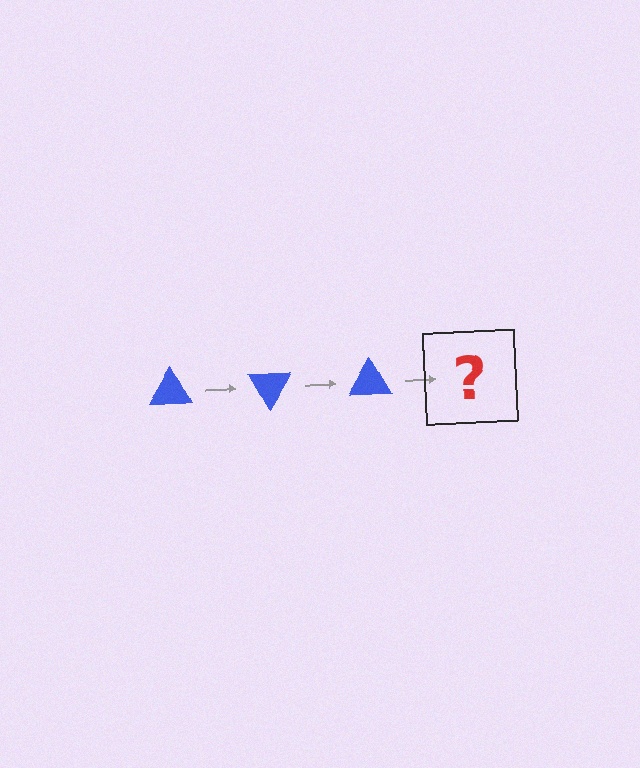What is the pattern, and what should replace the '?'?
The pattern is that the triangle rotates 60 degrees each step. The '?' should be a blue triangle rotated 180 degrees.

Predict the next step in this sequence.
The next step is a blue triangle rotated 180 degrees.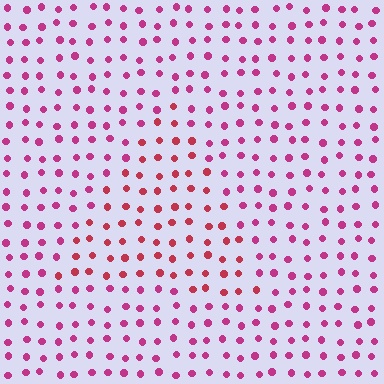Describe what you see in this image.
The image is filled with small magenta elements in a uniform arrangement. A triangle-shaped region is visible where the elements are tinted to a slightly different hue, forming a subtle color boundary.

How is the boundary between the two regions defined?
The boundary is defined purely by a slight shift in hue (about 26 degrees). Spacing, size, and orientation are identical on both sides.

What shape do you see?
I see a triangle.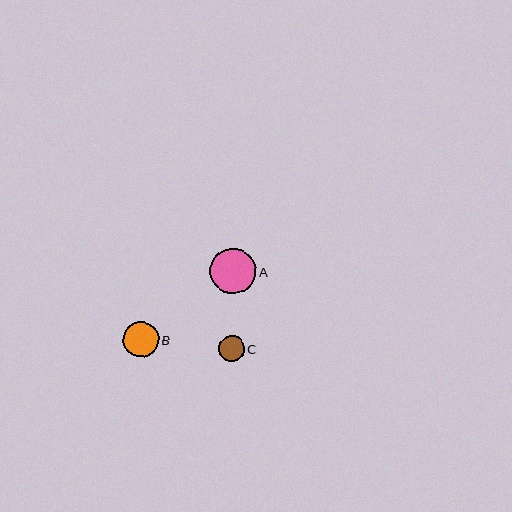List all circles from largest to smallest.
From largest to smallest: A, B, C.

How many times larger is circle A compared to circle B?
Circle A is approximately 1.3 times the size of circle B.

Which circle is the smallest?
Circle C is the smallest with a size of approximately 26 pixels.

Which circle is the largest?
Circle A is the largest with a size of approximately 46 pixels.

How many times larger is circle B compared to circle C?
Circle B is approximately 1.4 times the size of circle C.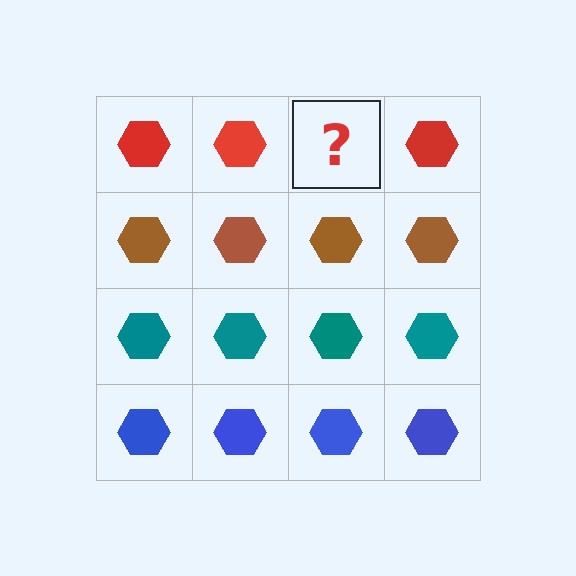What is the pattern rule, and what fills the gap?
The rule is that each row has a consistent color. The gap should be filled with a red hexagon.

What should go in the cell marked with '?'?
The missing cell should contain a red hexagon.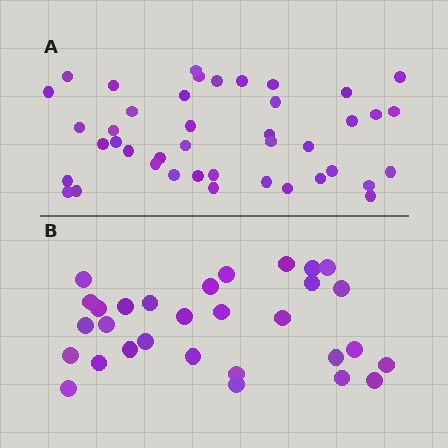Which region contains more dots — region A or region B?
Region A (the top region) has more dots.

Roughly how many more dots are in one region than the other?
Region A has roughly 12 or so more dots than region B.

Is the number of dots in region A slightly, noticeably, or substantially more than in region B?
Region A has noticeably more, but not dramatically so. The ratio is roughly 1.4 to 1.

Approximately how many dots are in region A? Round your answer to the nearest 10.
About 40 dots. (The exact count is 42, which rounds to 40.)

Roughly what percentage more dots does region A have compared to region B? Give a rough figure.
About 40% more.